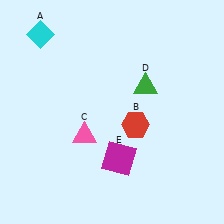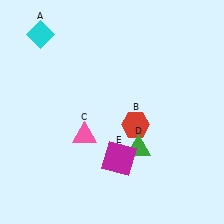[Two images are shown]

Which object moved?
The green triangle (D) moved down.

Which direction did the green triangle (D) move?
The green triangle (D) moved down.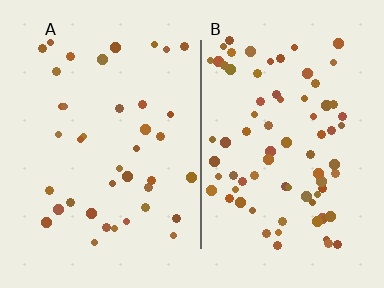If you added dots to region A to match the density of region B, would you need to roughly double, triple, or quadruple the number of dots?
Approximately double.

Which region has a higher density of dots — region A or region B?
B (the right).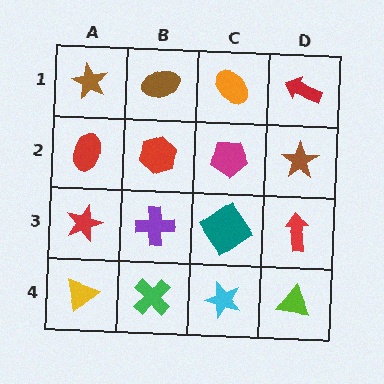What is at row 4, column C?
A cyan star.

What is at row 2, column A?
A red ellipse.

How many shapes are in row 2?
4 shapes.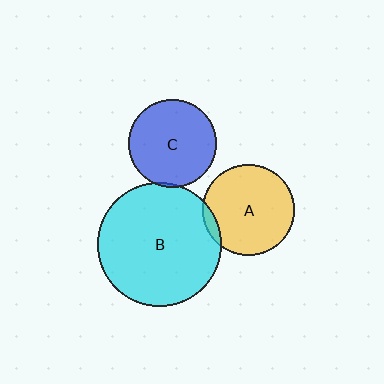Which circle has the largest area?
Circle B (cyan).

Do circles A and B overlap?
Yes.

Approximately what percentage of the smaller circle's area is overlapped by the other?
Approximately 5%.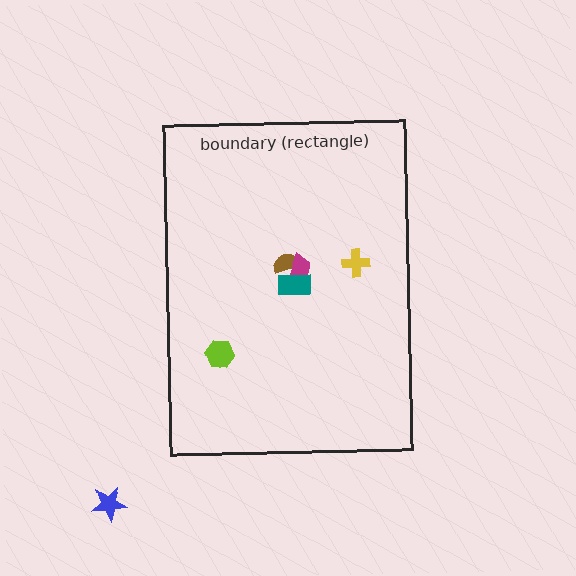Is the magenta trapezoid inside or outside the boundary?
Inside.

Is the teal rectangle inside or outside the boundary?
Inside.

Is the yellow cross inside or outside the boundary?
Inside.